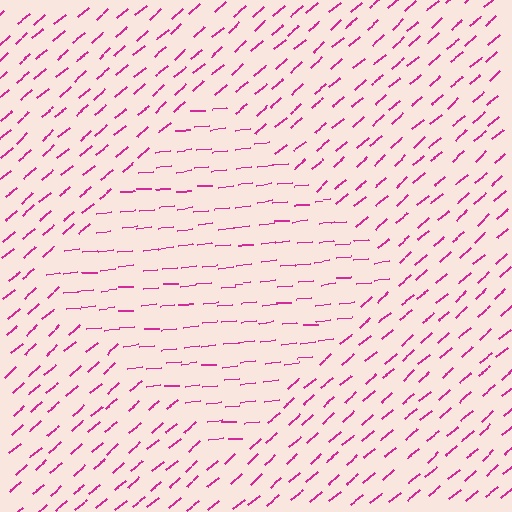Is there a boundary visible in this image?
Yes, there is a texture boundary formed by a change in line orientation.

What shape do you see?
I see a diamond.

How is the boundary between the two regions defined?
The boundary is defined purely by a change in line orientation (approximately 35 degrees difference). All lines are the same color and thickness.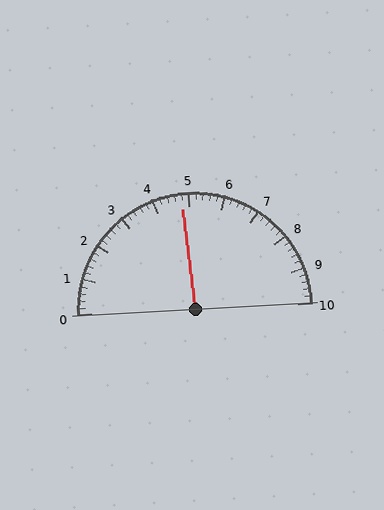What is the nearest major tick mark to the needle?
The nearest major tick mark is 5.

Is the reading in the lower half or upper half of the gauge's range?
The reading is in the lower half of the range (0 to 10).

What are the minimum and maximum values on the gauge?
The gauge ranges from 0 to 10.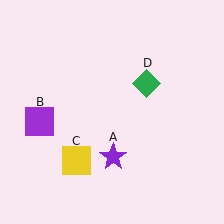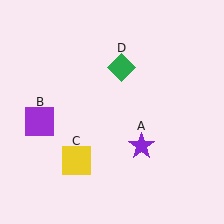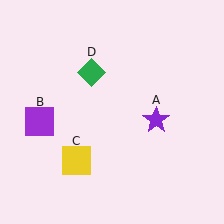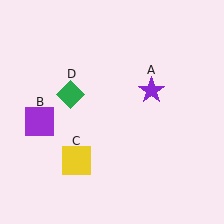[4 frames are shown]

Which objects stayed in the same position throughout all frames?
Purple square (object B) and yellow square (object C) remained stationary.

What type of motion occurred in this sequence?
The purple star (object A), green diamond (object D) rotated counterclockwise around the center of the scene.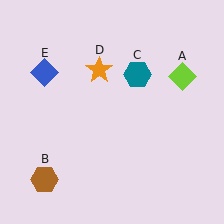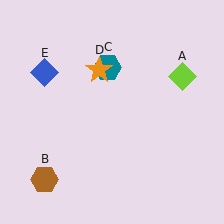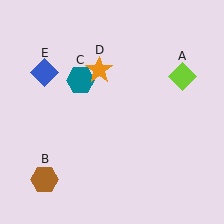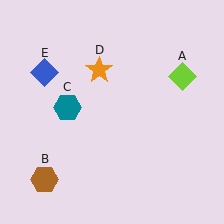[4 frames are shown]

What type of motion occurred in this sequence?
The teal hexagon (object C) rotated counterclockwise around the center of the scene.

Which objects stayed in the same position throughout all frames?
Lime diamond (object A) and brown hexagon (object B) and orange star (object D) and blue diamond (object E) remained stationary.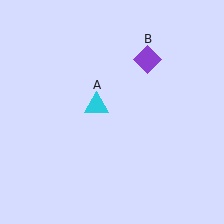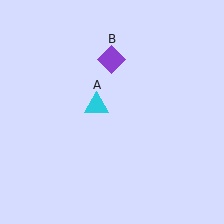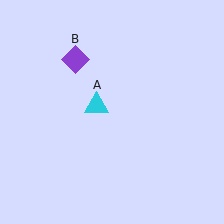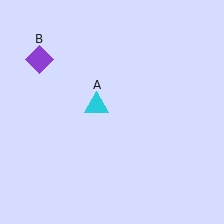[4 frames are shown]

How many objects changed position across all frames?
1 object changed position: purple diamond (object B).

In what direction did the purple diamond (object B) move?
The purple diamond (object B) moved left.